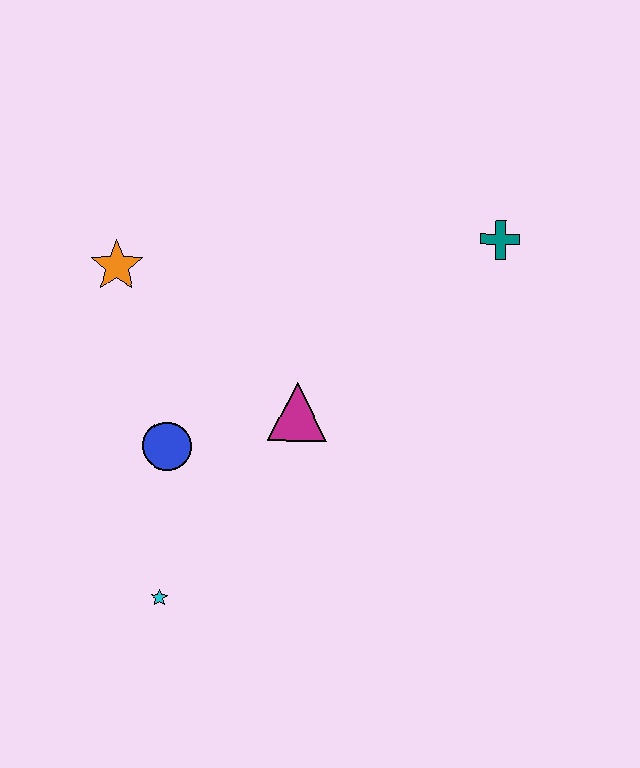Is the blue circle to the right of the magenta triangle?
No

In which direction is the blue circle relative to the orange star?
The blue circle is below the orange star.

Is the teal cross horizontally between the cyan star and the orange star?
No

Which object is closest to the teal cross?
The magenta triangle is closest to the teal cross.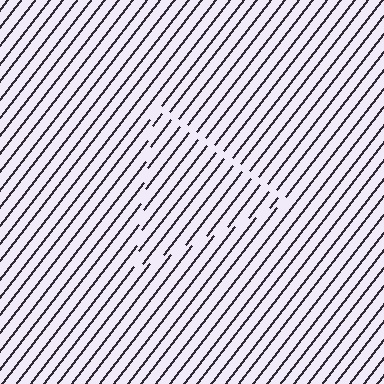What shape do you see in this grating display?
An illusory triangle. The interior of the shape contains the same grating, shifted by half a period — the contour is defined by the phase discontinuity where line-ends from the inner and outer gratings abut.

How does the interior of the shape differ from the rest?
The interior of the shape contains the same grating, shifted by half a period — the contour is defined by the phase discontinuity where line-ends from the inner and outer gratings abut.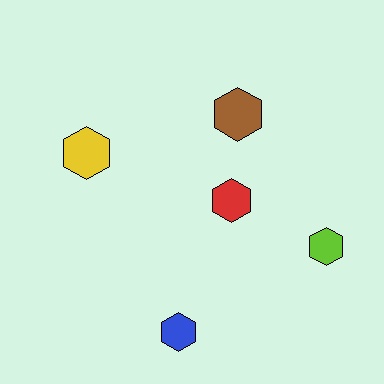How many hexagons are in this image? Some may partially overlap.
There are 5 hexagons.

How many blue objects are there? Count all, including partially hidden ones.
There is 1 blue object.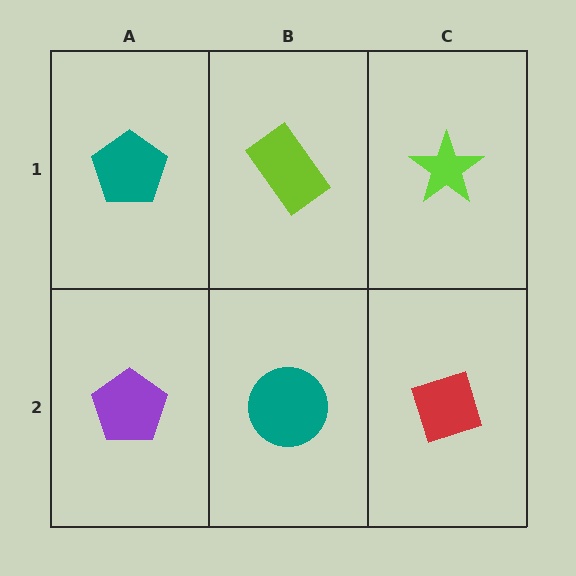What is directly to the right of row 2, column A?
A teal circle.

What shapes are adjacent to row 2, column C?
A lime star (row 1, column C), a teal circle (row 2, column B).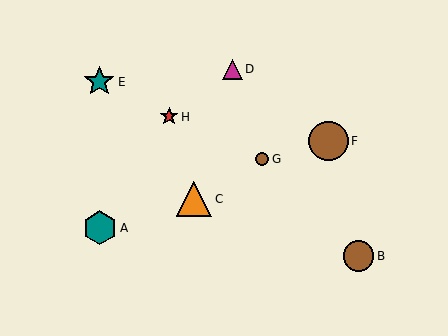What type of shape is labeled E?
Shape E is a teal star.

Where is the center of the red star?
The center of the red star is at (169, 117).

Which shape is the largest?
The brown circle (labeled F) is the largest.